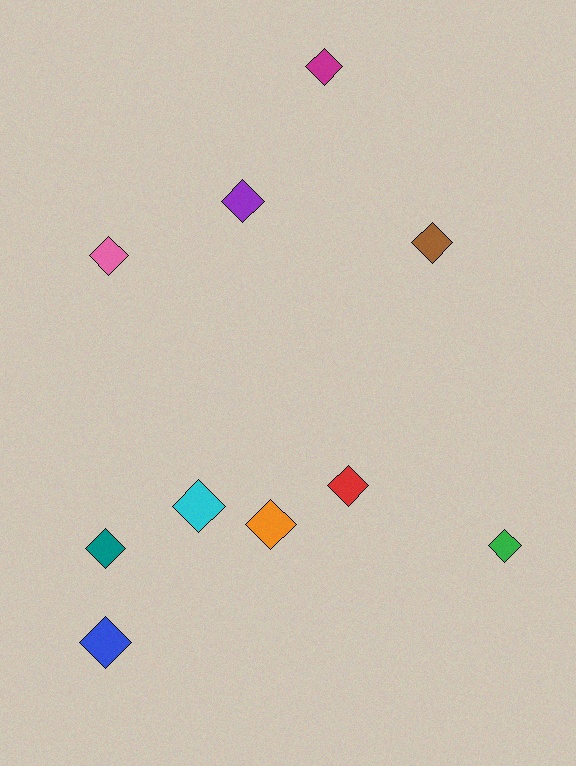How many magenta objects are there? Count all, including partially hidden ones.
There is 1 magenta object.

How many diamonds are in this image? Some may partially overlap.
There are 10 diamonds.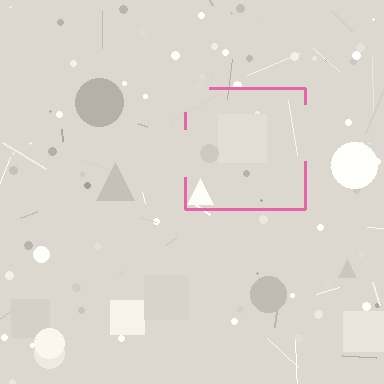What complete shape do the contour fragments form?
The contour fragments form a square.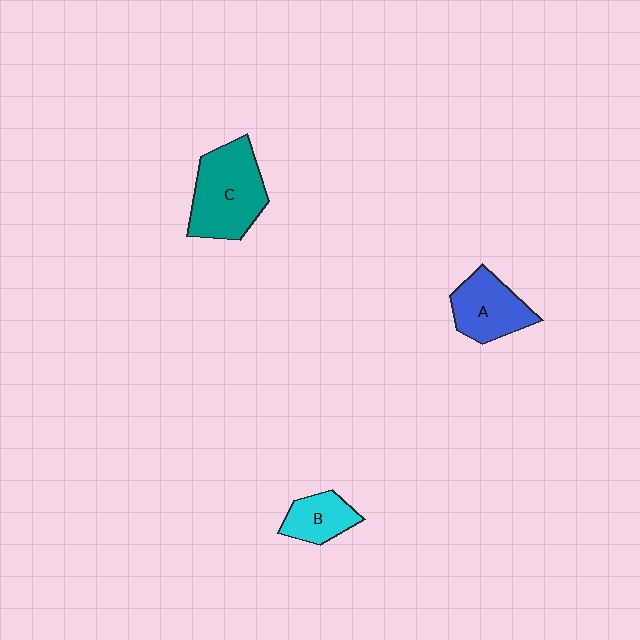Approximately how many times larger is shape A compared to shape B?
Approximately 1.4 times.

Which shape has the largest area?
Shape C (teal).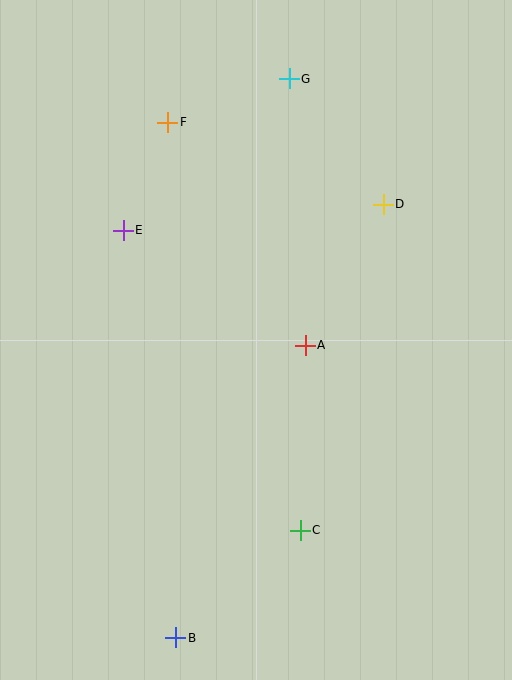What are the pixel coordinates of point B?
Point B is at (176, 638).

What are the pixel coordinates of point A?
Point A is at (305, 345).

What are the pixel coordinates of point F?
Point F is at (168, 122).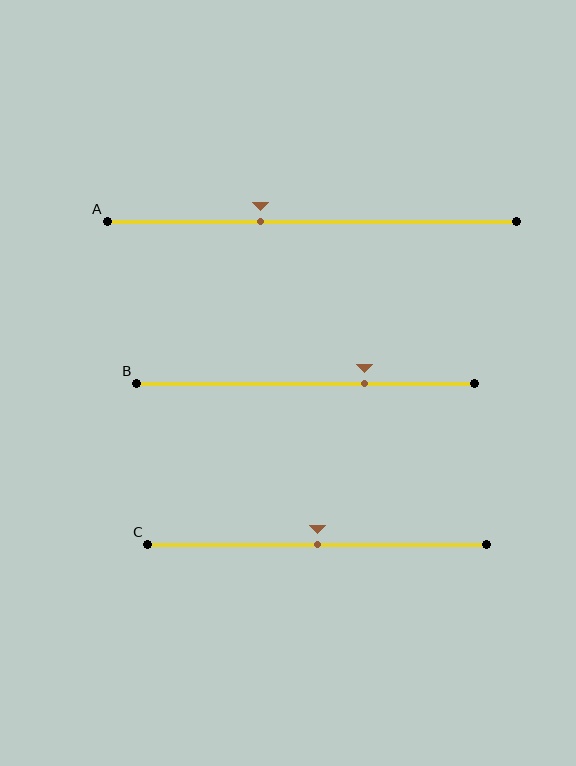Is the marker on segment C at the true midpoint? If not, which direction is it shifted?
Yes, the marker on segment C is at the true midpoint.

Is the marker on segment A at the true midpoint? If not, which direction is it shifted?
No, the marker on segment A is shifted to the left by about 13% of the segment length.